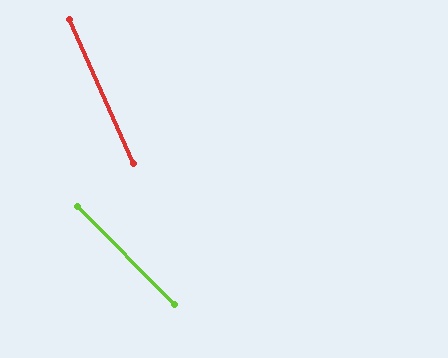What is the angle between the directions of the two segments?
Approximately 21 degrees.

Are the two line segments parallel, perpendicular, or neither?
Neither parallel nor perpendicular — they differ by about 21°.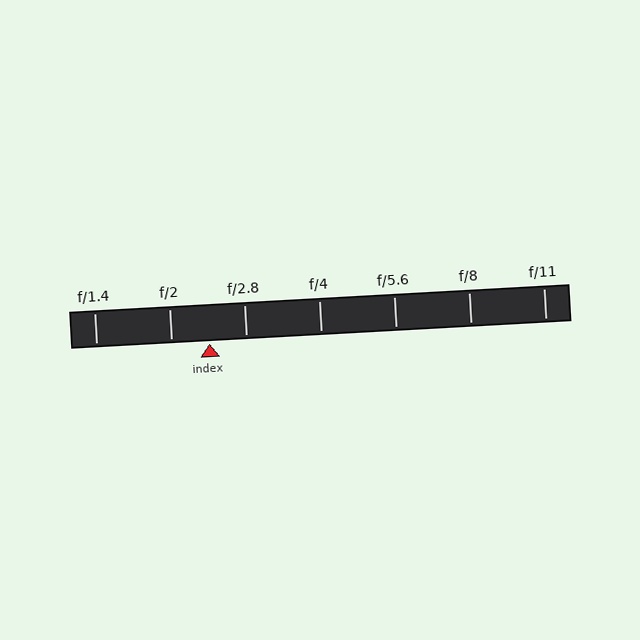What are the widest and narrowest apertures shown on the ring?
The widest aperture shown is f/1.4 and the narrowest is f/11.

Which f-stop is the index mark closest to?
The index mark is closest to f/2.8.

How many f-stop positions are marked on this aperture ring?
There are 7 f-stop positions marked.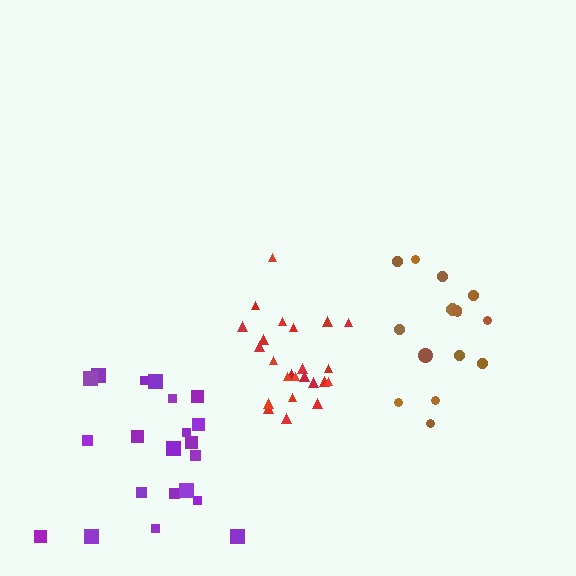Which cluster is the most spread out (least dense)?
Purple.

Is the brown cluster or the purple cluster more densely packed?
Brown.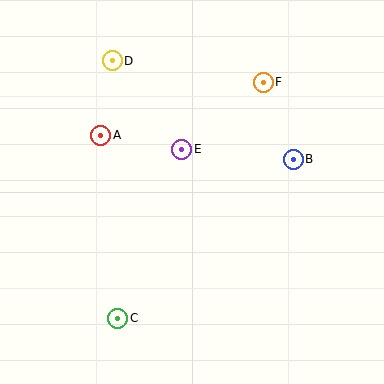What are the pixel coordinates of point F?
Point F is at (263, 82).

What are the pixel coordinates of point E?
Point E is at (182, 149).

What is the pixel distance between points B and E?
The distance between B and E is 112 pixels.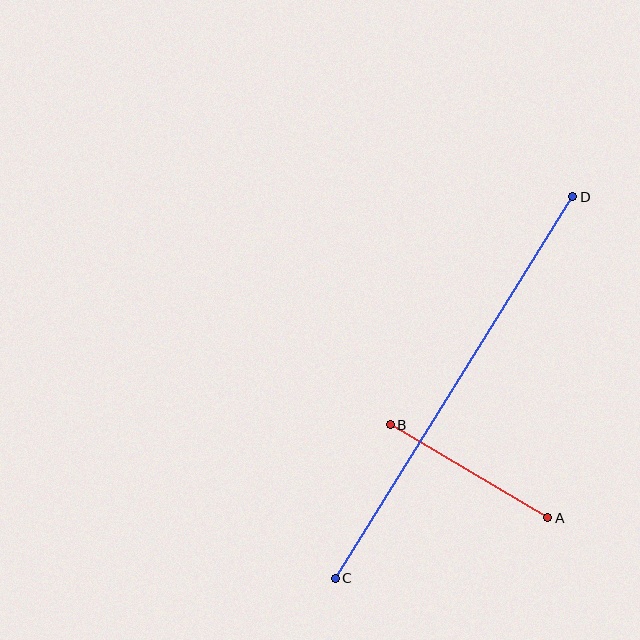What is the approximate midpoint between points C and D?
The midpoint is at approximately (454, 388) pixels.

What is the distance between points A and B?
The distance is approximately 183 pixels.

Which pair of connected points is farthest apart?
Points C and D are farthest apart.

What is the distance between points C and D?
The distance is approximately 449 pixels.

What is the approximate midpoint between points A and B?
The midpoint is at approximately (469, 471) pixels.